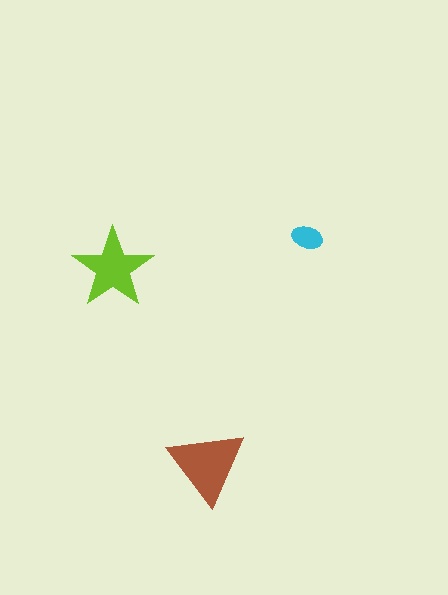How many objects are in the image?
There are 3 objects in the image.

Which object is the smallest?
The cyan ellipse.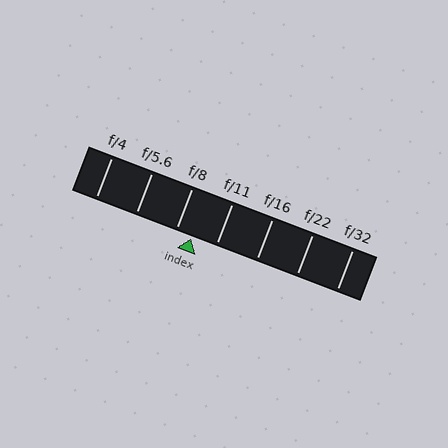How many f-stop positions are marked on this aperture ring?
There are 7 f-stop positions marked.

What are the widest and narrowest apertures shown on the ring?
The widest aperture shown is f/4 and the narrowest is f/32.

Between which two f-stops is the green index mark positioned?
The index mark is between f/8 and f/11.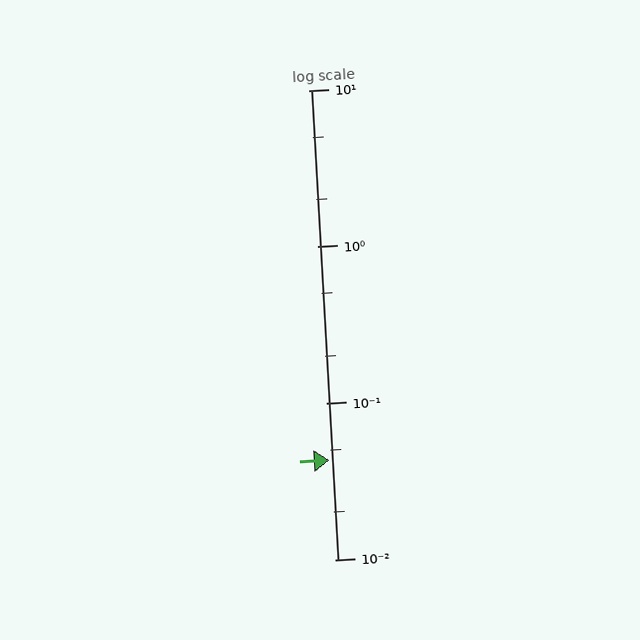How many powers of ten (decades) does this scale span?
The scale spans 3 decades, from 0.01 to 10.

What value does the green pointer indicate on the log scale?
The pointer indicates approximately 0.043.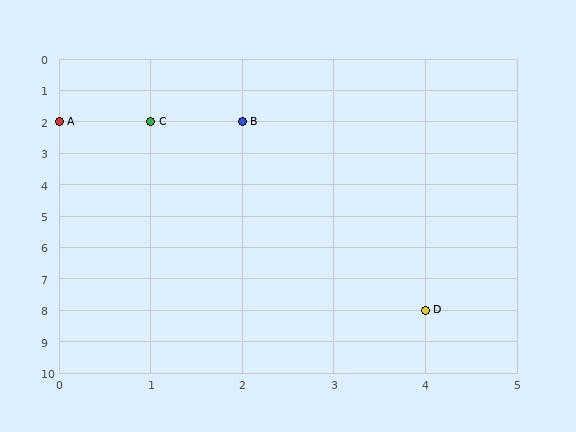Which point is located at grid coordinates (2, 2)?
Point B is at (2, 2).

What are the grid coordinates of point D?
Point D is at grid coordinates (4, 8).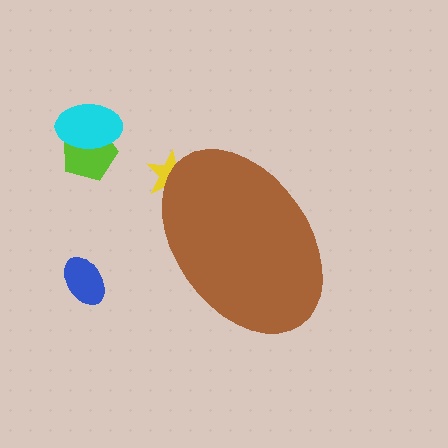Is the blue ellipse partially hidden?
No, the blue ellipse is fully visible.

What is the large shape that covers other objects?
A brown ellipse.